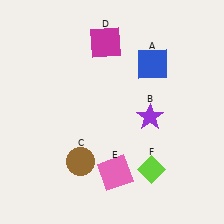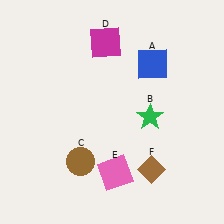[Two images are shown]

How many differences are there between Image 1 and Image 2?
There are 2 differences between the two images.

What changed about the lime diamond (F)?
In Image 1, F is lime. In Image 2, it changed to brown.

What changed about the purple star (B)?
In Image 1, B is purple. In Image 2, it changed to green.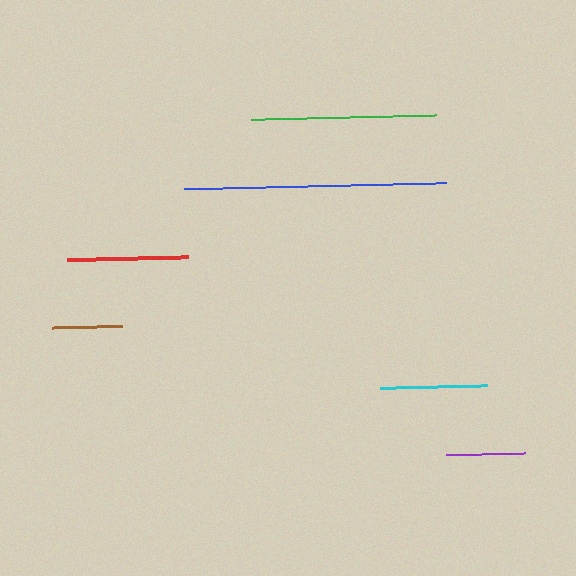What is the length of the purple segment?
The purple segment is approximately 78 pixels long.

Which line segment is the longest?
The blue line is the longest at approximately 261 pixels.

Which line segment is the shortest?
The brown line is the shortest at approximately 70 pixels.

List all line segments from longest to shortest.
From longest to shortest: blue, green, red, cyan, purple, brown.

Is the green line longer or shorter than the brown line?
The green line is longer than the brown line.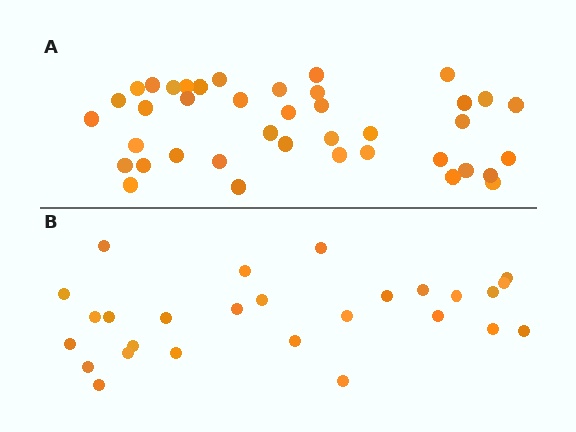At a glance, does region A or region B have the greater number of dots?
Region A (the top region) has more dots.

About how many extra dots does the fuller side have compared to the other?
Region A has approximately 15 more dots than region B.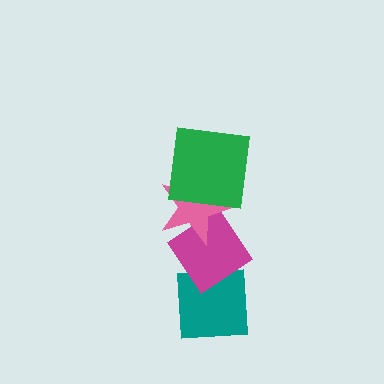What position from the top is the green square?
The green square is 1st from the top.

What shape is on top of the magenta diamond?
The pink star is on top of the magenta diamond.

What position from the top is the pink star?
The pink star is 2nd from the top.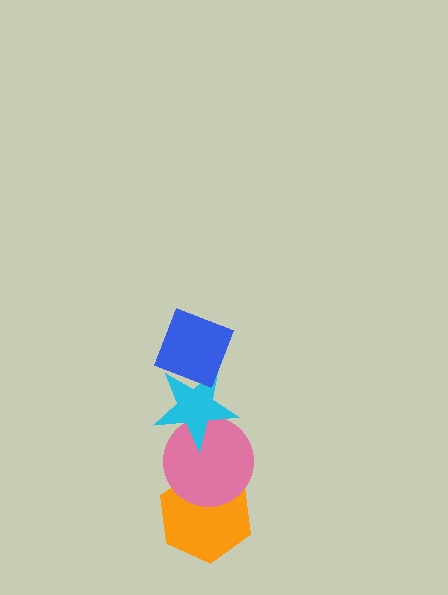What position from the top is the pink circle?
The pink circle is 3rd from the top.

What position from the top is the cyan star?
The cyan star is 2nd from the top.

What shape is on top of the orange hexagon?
The pink circle is on top of the orange hexagon.